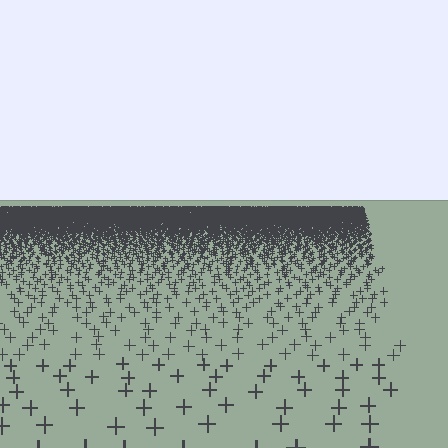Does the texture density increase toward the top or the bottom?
Density increases toward the top.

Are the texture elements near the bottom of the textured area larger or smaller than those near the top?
Larger. Near the bottom, elements are closer to the viewer and appear at a bigger on-screen size.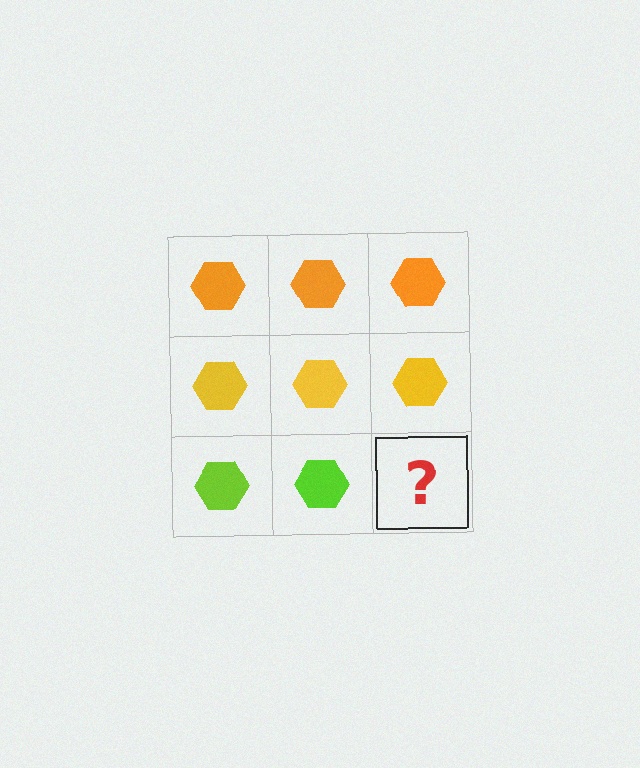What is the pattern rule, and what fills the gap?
The rule is that each row has a consistent color. The gap should be filled with a lime hexagon.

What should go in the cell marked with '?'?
The missing cell should contain a lime hexagon.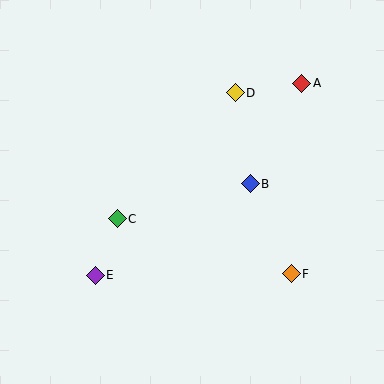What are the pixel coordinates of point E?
Point E is at (95, 275).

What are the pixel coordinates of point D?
Point D is at (235, 93).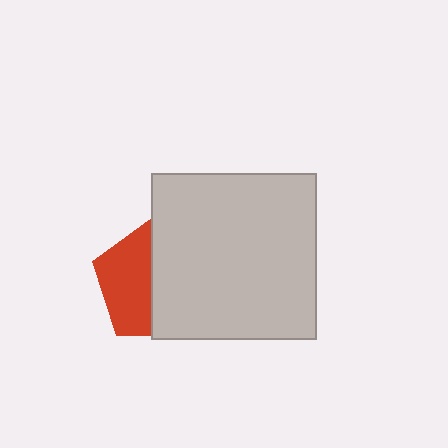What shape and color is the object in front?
The object in front is a light gray square.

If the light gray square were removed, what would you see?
You would see the complete red pentagon.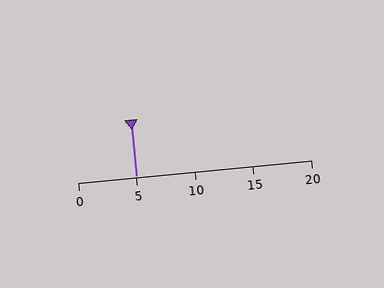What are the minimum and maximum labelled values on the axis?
The axis runs from 0 to 20.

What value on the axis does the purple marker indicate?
The marker indicates approximately 5.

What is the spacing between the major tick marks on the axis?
The major ticks are spaced 5 apart.